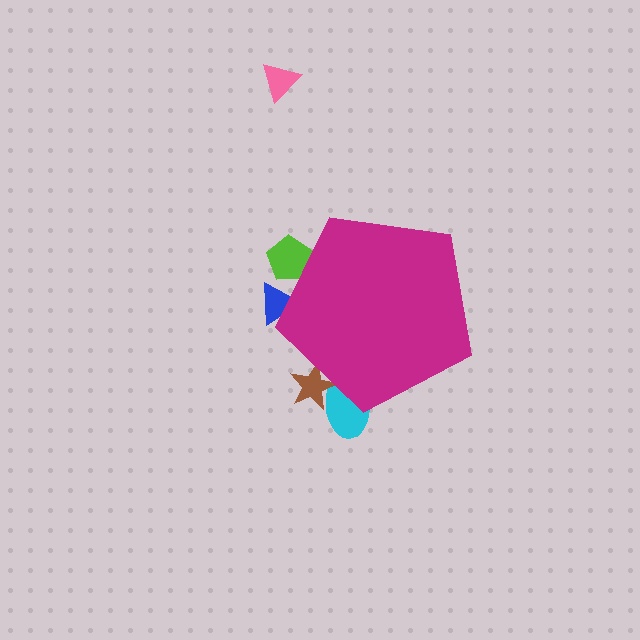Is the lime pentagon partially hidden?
Yes, the lime pentagon is partially hidden behind the magenta pentagon.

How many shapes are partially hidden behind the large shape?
4 shapes are partially hidden.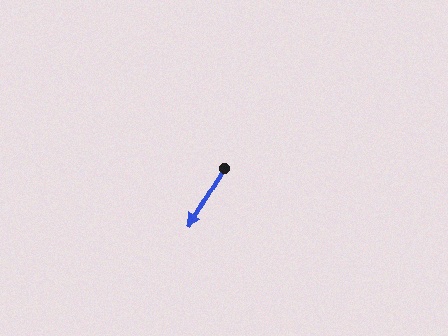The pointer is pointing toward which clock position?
Roughly 7 o'clock.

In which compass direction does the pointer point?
Southwest.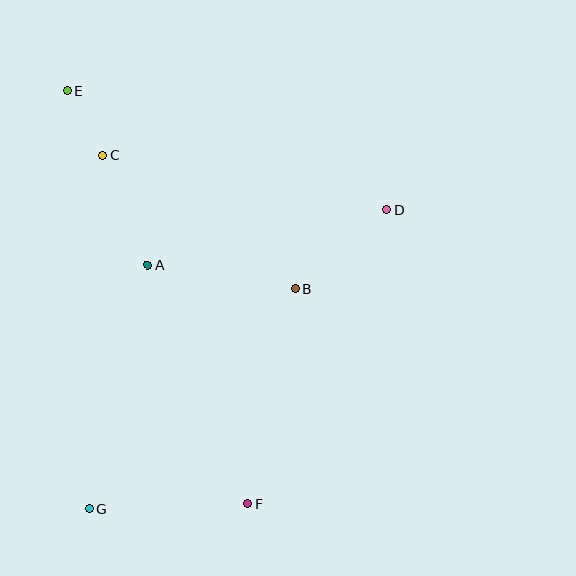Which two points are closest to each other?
Points C and E are closest to each other.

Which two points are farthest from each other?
Points E and F are farthest from each other.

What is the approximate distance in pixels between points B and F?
The distance between B and F is approximately 220 pixels.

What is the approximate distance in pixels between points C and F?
The distance between C and F is approximately 377 pixels.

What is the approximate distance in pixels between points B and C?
The distance between B and C is approximately 234 pixels.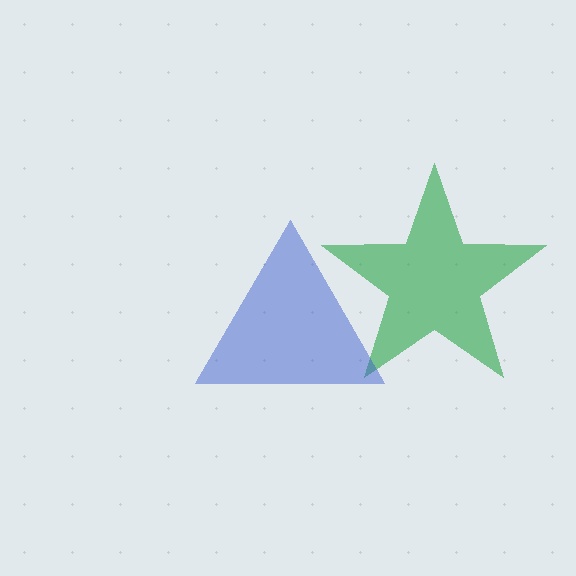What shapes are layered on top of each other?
The layered shapes are: a green star, a blue triangle.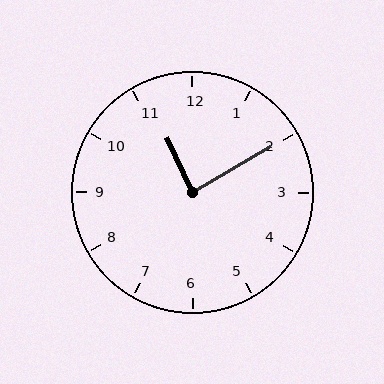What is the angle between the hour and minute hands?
Approximately 85 degrees.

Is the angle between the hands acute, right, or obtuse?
It is right.